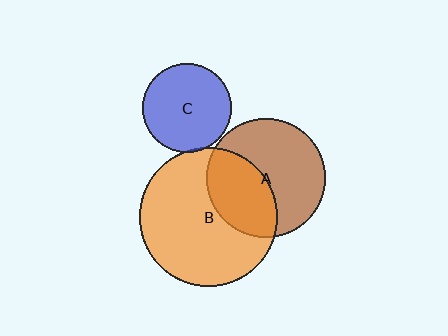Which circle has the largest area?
Circle B (orange).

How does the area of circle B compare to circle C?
Approximately 2.4 times.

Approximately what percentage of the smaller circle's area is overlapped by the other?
Approximately 5%.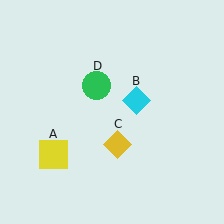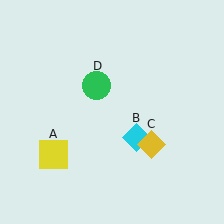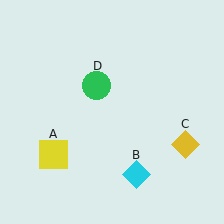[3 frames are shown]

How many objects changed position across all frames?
2 objects changed position: cyan diamond (object B), yellow diamond (object C).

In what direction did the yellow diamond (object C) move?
The yellow diamond (object C) moved right.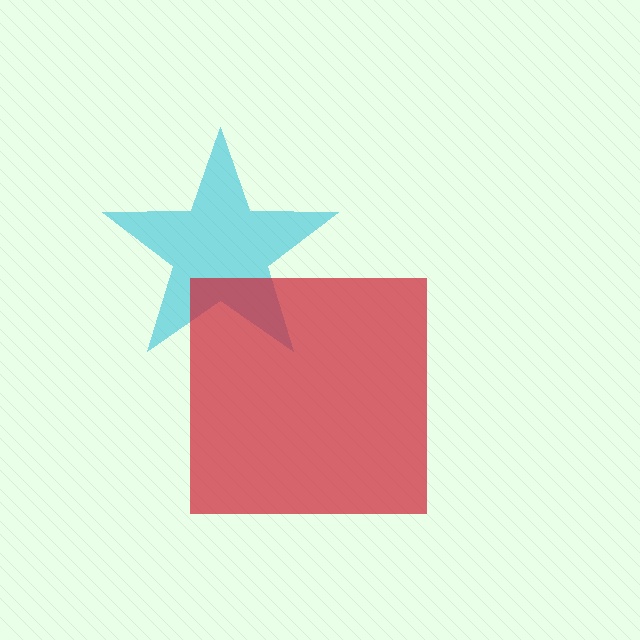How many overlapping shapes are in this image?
There are 2 overlapping shapes in the image.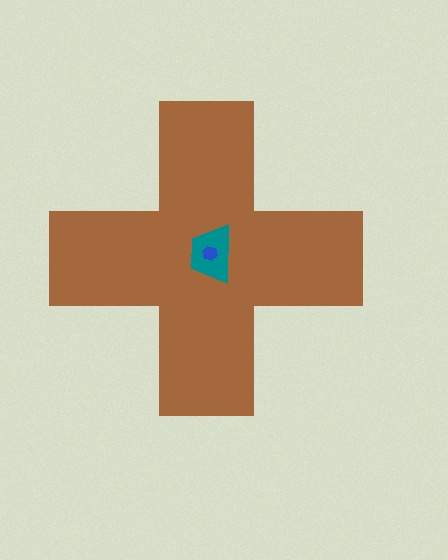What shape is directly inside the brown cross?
The teal trapezoid.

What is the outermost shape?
The brown cross.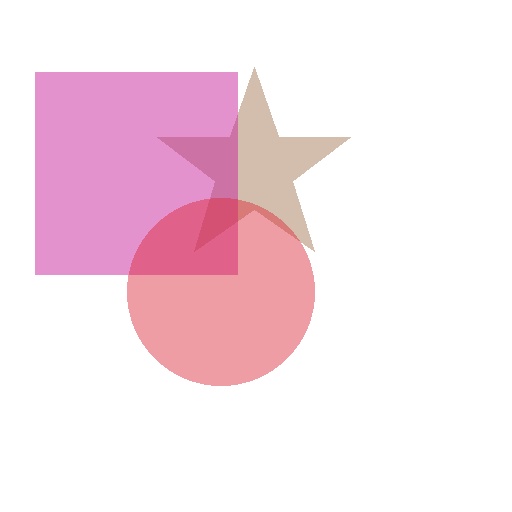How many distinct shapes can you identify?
There are 3 distinct shapes: a brown star, a magenta square, a red circle.